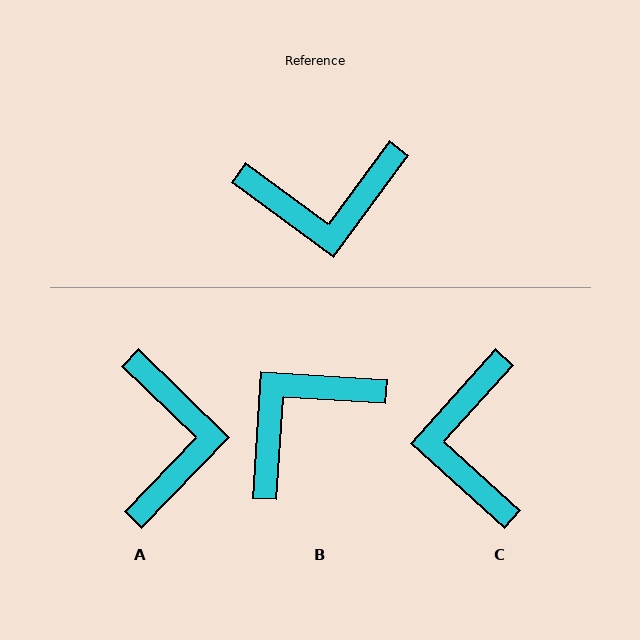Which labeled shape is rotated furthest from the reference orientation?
B, about 147 degrees away.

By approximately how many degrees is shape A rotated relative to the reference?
Approximately 82 degrees counter-clockwise.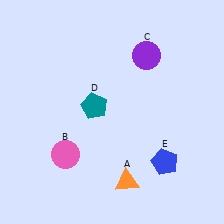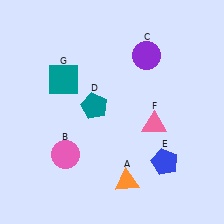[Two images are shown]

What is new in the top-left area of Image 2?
A teal square (G) was added in the top-left area of Image 2.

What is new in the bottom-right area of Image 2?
A pink triangle (F) was added in the bottom-right area of Image 2.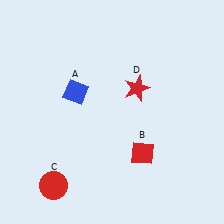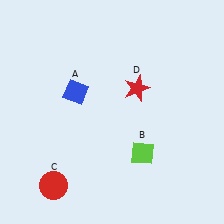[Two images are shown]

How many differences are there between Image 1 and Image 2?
There is 1 difference between the two images.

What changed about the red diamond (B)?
In Image 1, B is red. In Image 2, it changed to lime.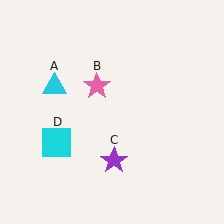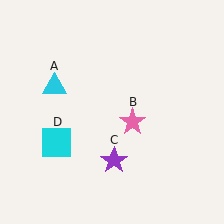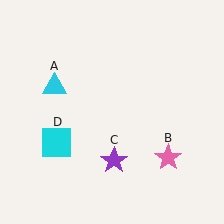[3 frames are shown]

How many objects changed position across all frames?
1 object changed position: pink star (object B).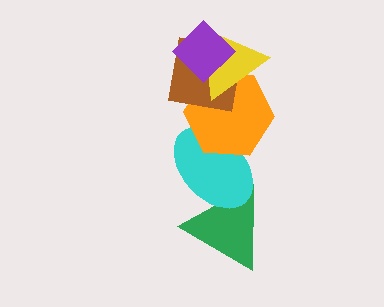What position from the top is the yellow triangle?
The yellow triangle is 2nd from the top.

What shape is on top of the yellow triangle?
The purple diamond is on top of the yellow triangle.